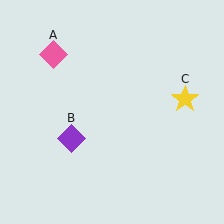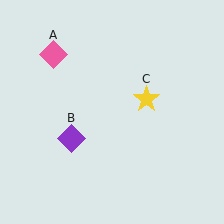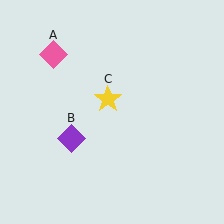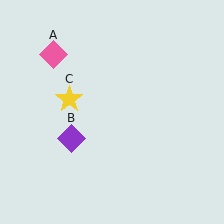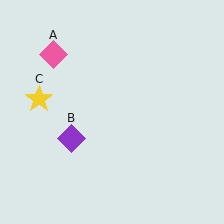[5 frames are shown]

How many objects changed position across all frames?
1 object changed position: yellow star (object C).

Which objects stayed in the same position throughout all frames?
Pink diamond (object A) and purple diamond (object B) remained stationary.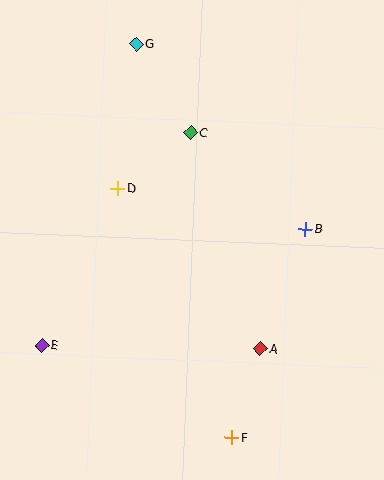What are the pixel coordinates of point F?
Point F is at (232, 437).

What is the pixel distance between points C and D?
The distance between C and D is 91 pixels.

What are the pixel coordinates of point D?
Point D is at (118, 188).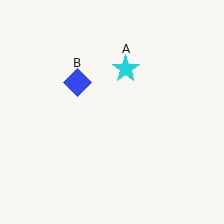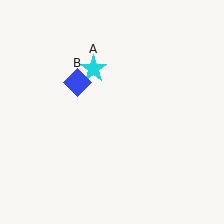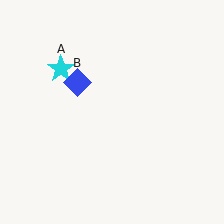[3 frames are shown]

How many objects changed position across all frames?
1 object changed position: cyan star (object A).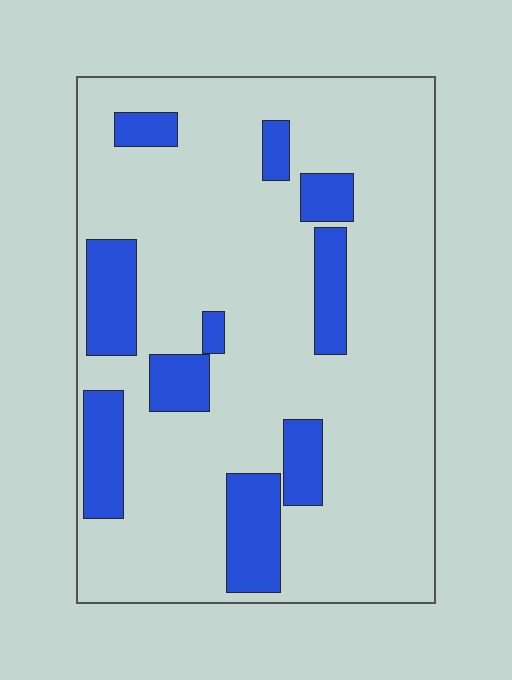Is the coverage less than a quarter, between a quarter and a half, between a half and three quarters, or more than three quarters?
Less than a quarter.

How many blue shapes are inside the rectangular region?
10.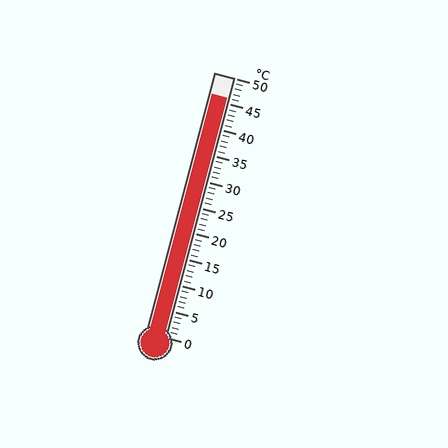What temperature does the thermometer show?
The thermometer shows approximately 46°C.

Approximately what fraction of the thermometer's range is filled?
The thermometer is filled to approximately 90% of its range.